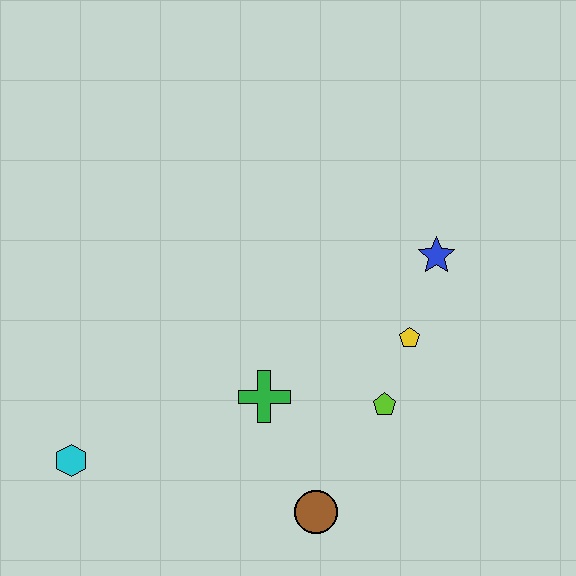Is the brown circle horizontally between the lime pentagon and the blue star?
No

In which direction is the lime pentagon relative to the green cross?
The lime pentagon is to the right of the green cross.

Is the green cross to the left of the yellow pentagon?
Yes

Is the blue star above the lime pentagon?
Yes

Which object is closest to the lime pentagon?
The yellow pentagon is closest to the lime pentagon.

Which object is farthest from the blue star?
The cyan hexagon is farthest from the blue star.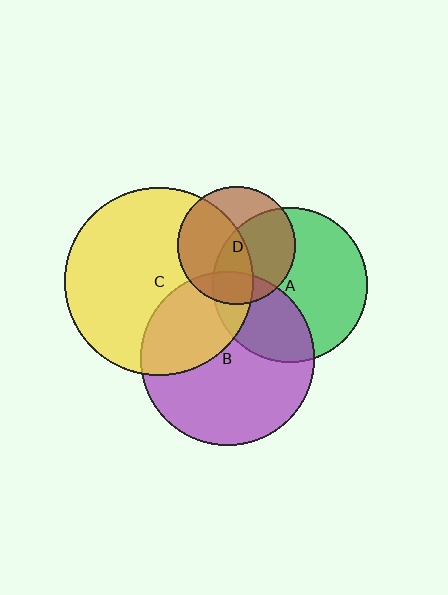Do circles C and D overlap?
Yes.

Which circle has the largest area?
Circle C (yellow).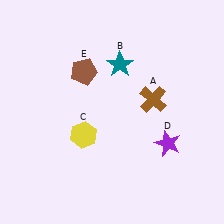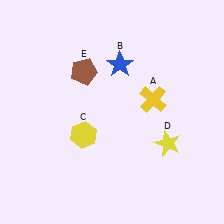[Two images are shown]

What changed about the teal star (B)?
In Image 1, B is teal. In Image 2, it changed to blue.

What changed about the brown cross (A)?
In Image 1, A is brown. In Image 2, it changed to yellow.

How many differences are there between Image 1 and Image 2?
There are 3 differences between the two images.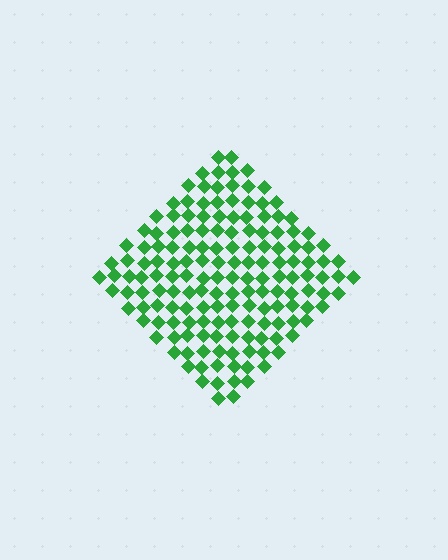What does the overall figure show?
The overall figure shows a diamond.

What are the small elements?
The small elements are diamonds.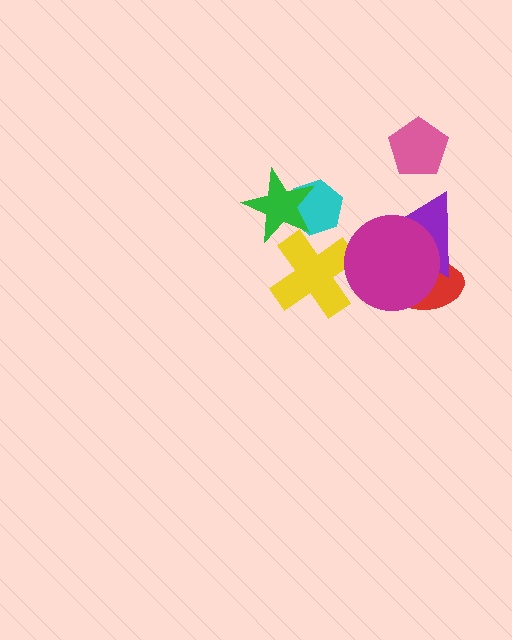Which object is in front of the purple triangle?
The magenta circle is in front of the purple triangle.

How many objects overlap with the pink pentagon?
0 objects overlap with the pink pentagon.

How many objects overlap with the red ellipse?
2 objects overlap with the red ellipse.